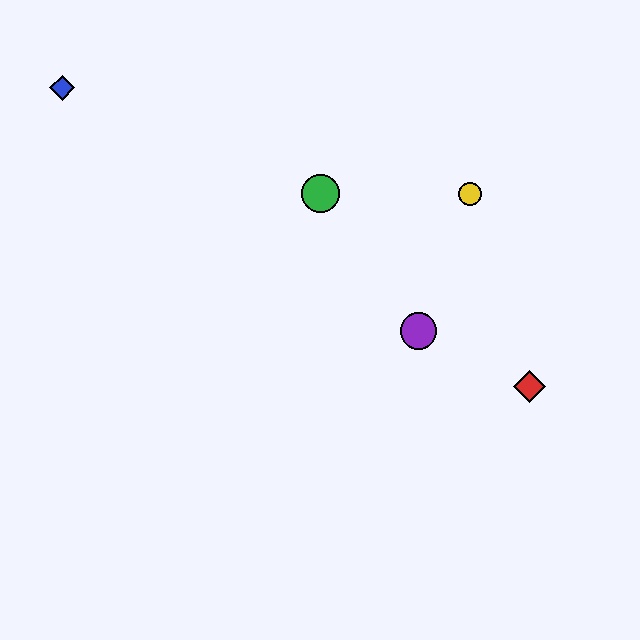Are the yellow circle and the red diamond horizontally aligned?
No, the yellow circle is at y≈194 and the red diamond is at y≈387.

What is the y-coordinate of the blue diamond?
The blue diamond is at y≈88.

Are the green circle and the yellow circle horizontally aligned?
Yes, both are at y≈194.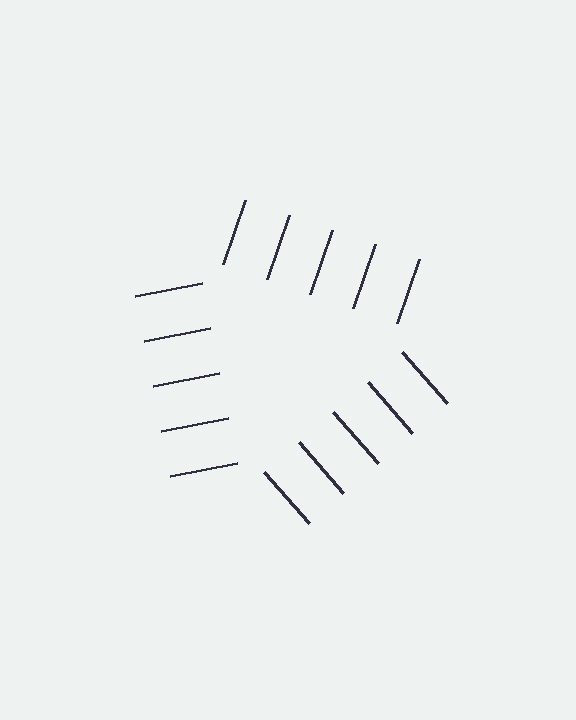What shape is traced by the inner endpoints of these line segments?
An illusory triangle — the line segments terminate on its edges but no continuous stroke is drawn.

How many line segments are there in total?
15 — 5 along each of the 3 edges.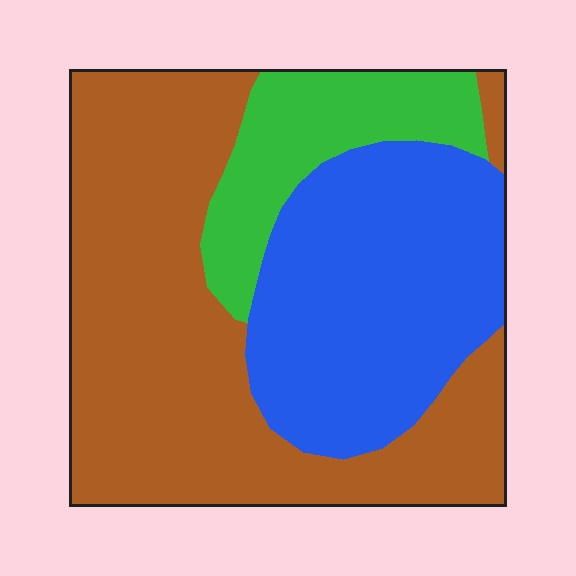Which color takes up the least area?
Green, at roughly 15%.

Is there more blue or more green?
Blue.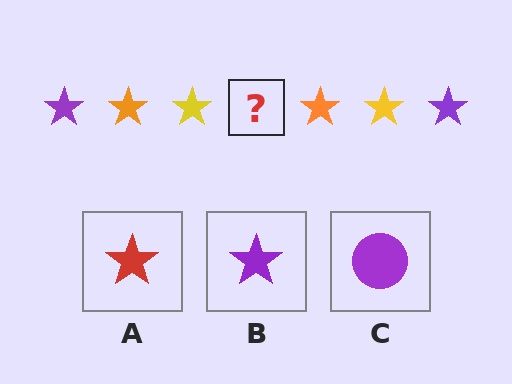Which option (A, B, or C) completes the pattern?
B.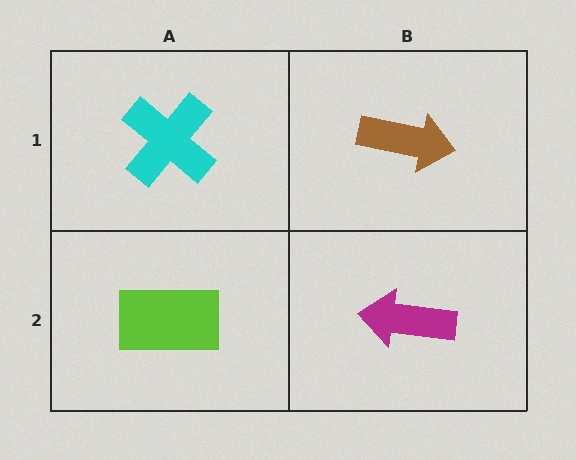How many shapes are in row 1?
2 shapes.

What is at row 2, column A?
A lime rectangle.